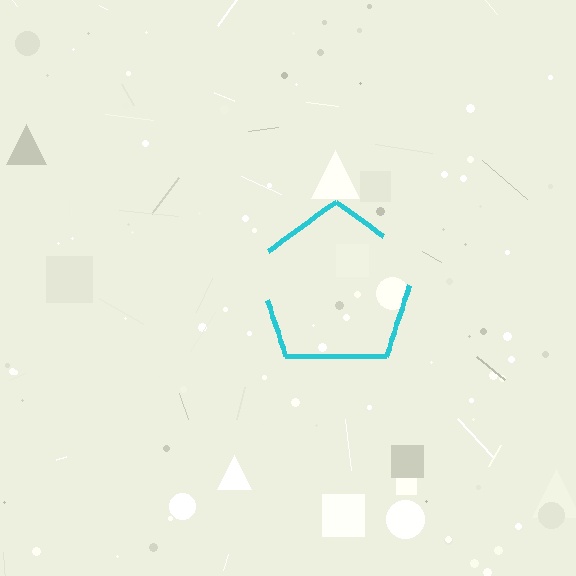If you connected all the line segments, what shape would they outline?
They would outline a pentagon.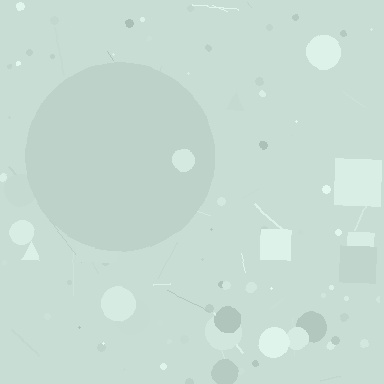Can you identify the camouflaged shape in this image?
The camouflaged shape is a circle.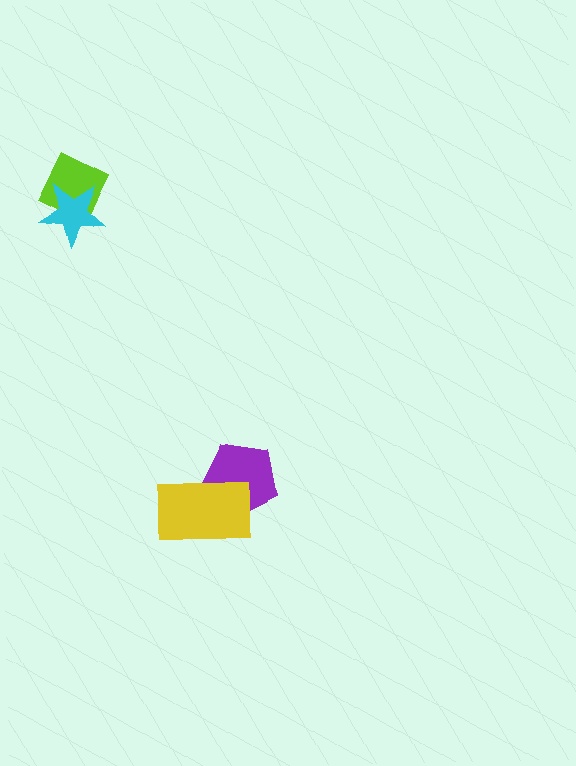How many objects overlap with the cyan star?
1 object overlaps with the cyan star.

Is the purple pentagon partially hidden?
Yes, it is partially covered by another shape.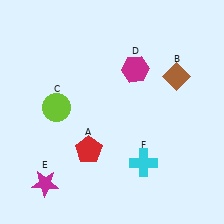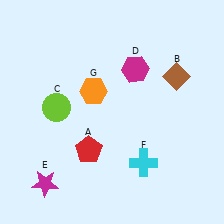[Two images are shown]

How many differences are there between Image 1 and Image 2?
There is 1 difference between the two images.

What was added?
An orange hexagon (G) was added in Image 2.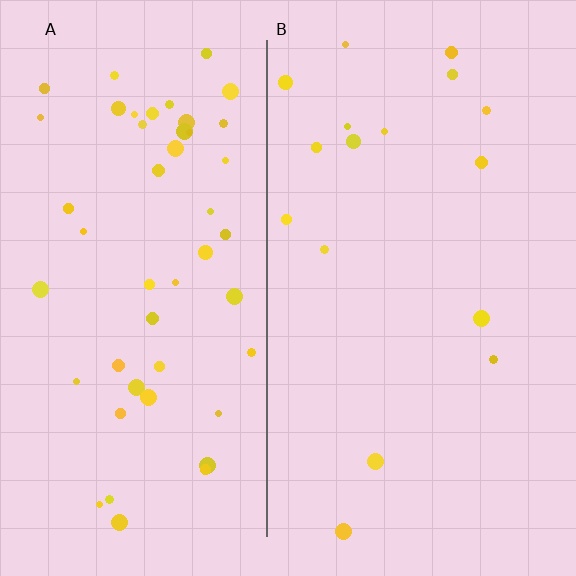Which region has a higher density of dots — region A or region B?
A (the left).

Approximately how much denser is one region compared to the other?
Approximately 3.0× — region A over region B.